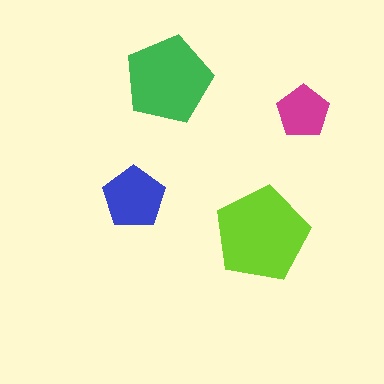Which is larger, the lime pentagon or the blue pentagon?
The lime one.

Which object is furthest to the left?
The blue pentagon is leftmost.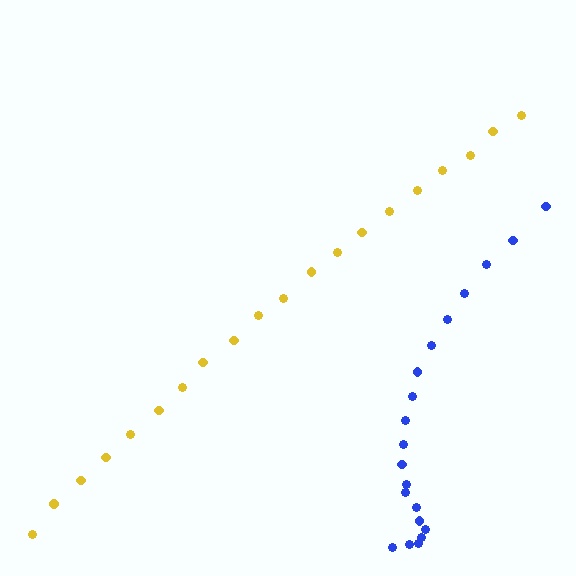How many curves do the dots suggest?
There are 2 distinct paths.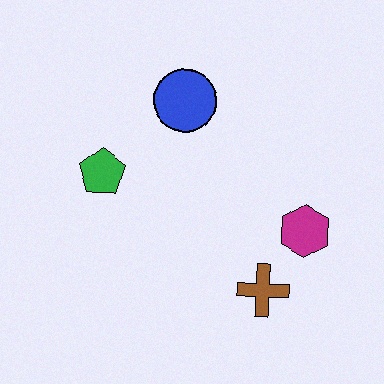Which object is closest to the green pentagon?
The blue circle is closest to the green pentagon.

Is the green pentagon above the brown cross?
Yes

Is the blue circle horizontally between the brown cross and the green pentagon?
Yes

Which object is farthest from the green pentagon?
The magenta hexagon is farthest from the green pentagon.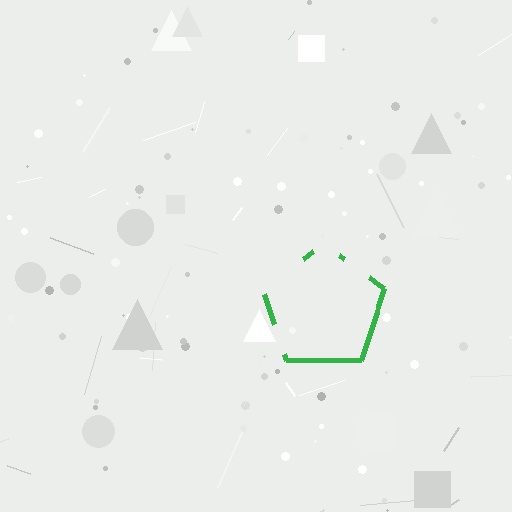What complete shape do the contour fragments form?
The contour fragments form a pentagon.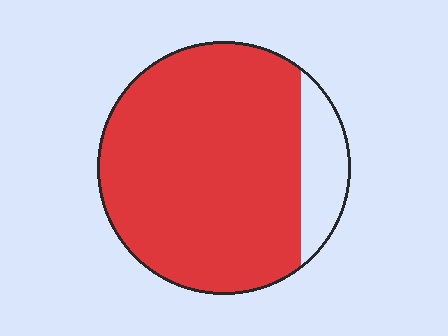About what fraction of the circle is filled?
About seven eighths (7/8).